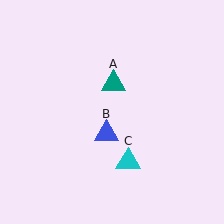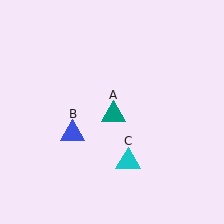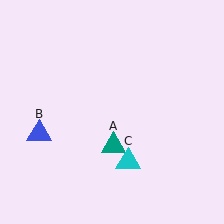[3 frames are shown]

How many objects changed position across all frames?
2 objects changed position: teal triangle (object A), blue triangle (object B).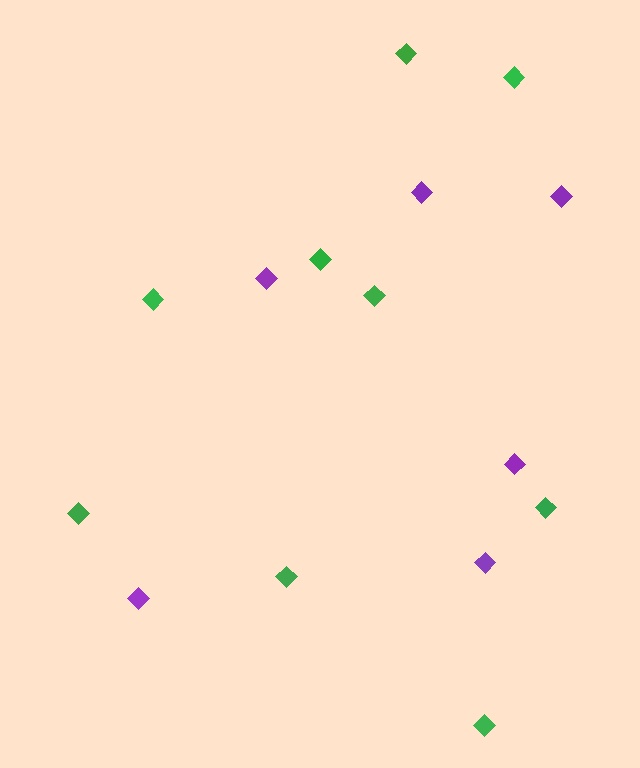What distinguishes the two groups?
There are 2 groups: one group of green diamonds (9) and one group of purple diamonds (6).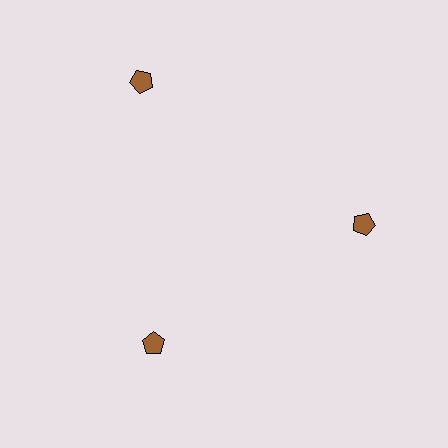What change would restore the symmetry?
The symmetry would be restored by moving it inward, back onto the ring so that all 3 pentagons sit at equal angles and equal distance from the center.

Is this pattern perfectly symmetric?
No. The 3 brown pentagons are arranged in a ring, but one element near the 11 o'clock position is pushed outward from the center, breaking the 3-fold rotational symmetry.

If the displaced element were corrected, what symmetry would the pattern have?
It would have 3-fold rotational symmetry — the pattern would map onto itself every 120 degrees.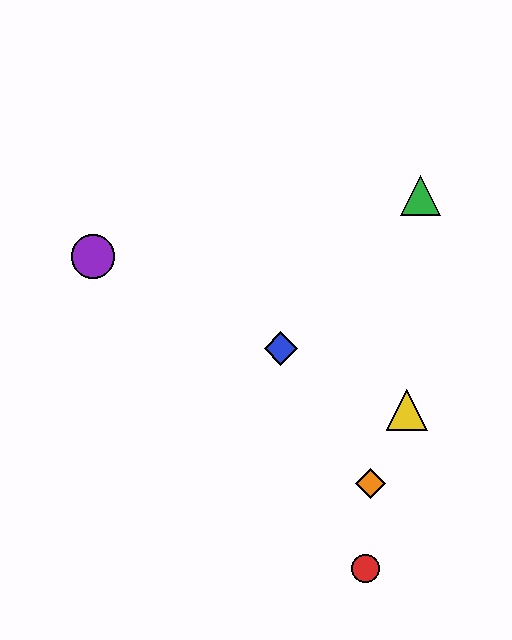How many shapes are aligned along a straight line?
3 shapes (the blue diamond, the yellow triangle, the purple circle) are aligned along a straight line.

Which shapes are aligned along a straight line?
The blue diamond, the yellow triangle, the purple circle are aligned along a straight line.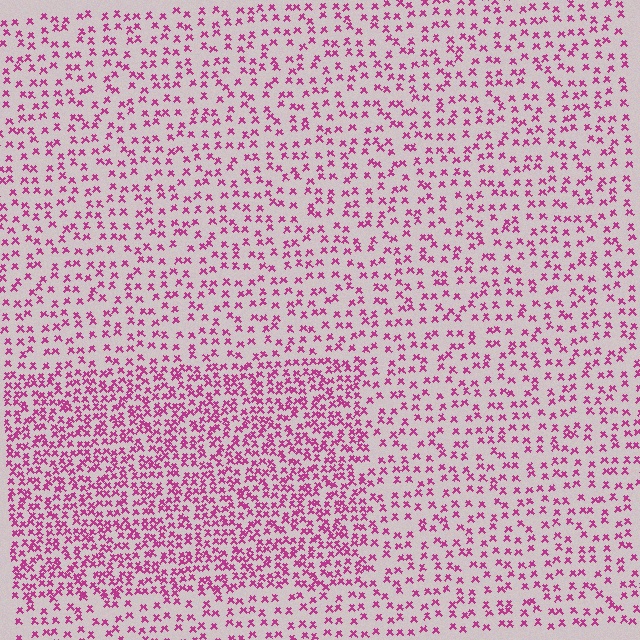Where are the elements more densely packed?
The elements are more densely packed inside the rectangle boundary.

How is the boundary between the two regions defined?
The boundary is defined by a change in element density (approximately 2.0x ratio). All elements are the same color, size, and shape.